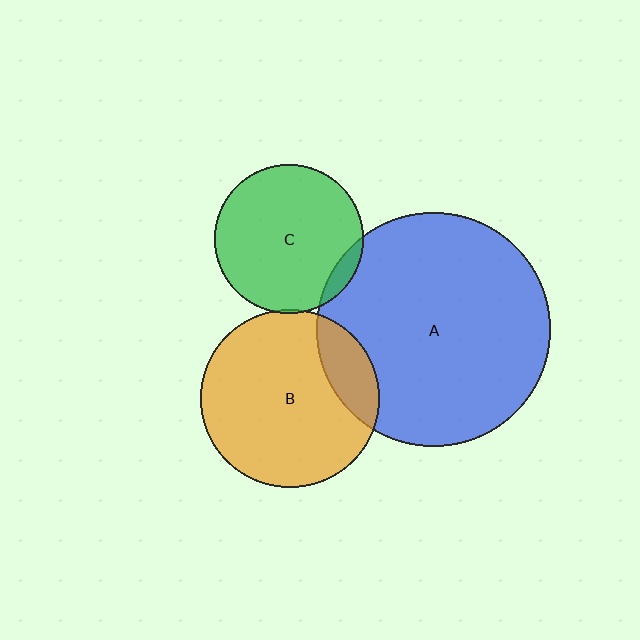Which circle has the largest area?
Circle A (blue).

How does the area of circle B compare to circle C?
Approximately 1.4 times.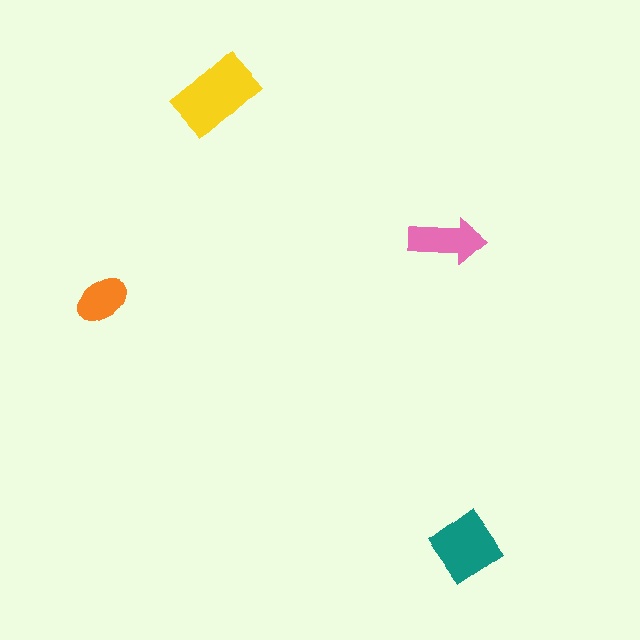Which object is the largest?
The yellow rectangle.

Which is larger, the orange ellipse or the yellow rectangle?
The yellow rectangle.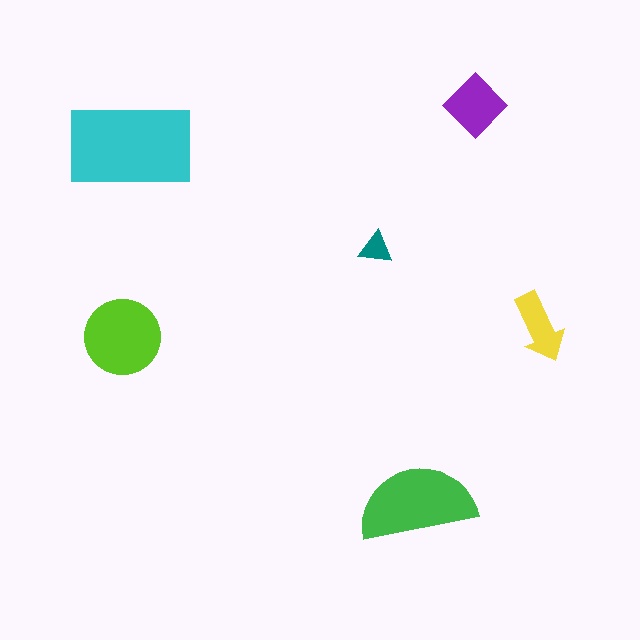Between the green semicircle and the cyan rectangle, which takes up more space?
The cyan rectangle.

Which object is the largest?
The cyan rectangle.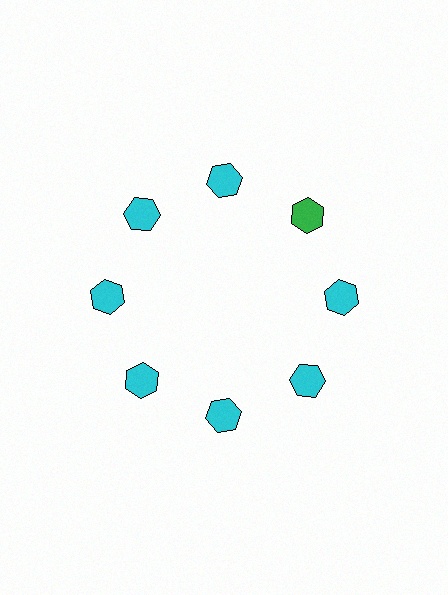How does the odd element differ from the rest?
It has a different color: green instead of cyan.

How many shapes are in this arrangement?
There are 8 shapes arranged in a ring pattern.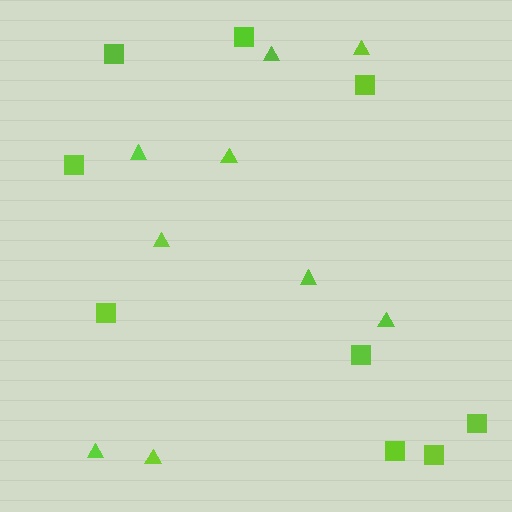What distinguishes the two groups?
There are 2 groups: one group of triangles (9) and one group of squares (9).